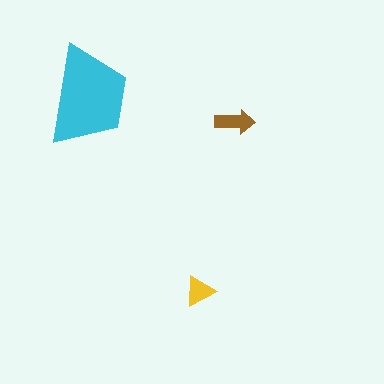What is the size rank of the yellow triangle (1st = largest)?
3rd.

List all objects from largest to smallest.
The cyan trapezoid, the brown arrow, the yellow triangle.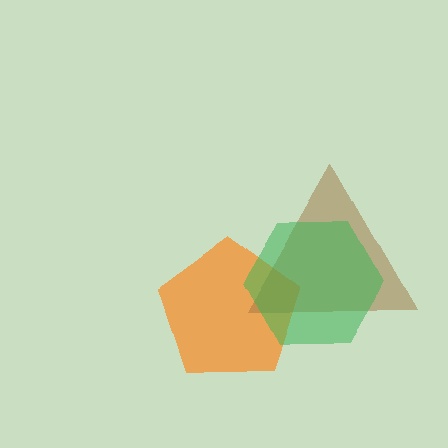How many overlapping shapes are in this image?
There are 3 overlapping shapes in the image.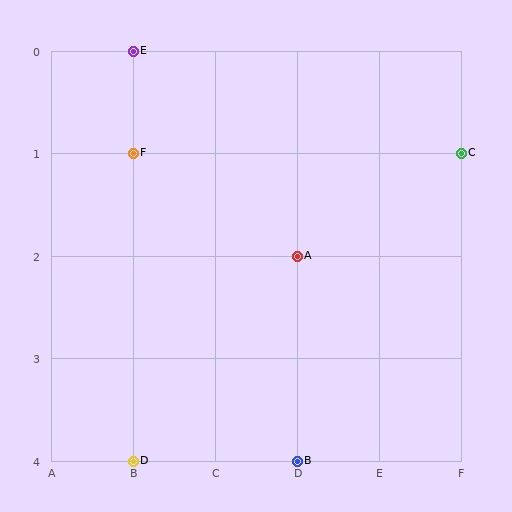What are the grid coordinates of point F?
Point F is at grid coordinates (B, 1).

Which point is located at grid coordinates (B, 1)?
Point F is at (B, 1).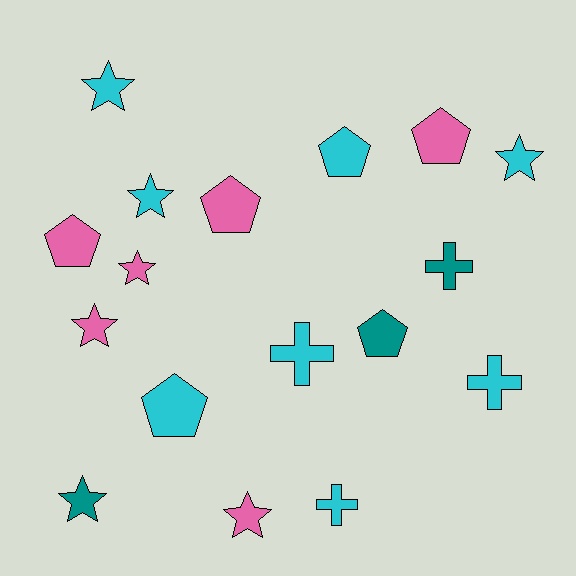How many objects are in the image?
There are 17 objects.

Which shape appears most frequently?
Star, with 7 objects.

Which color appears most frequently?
Cyan, with 8 objects.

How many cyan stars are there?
There are 3 cyan stars.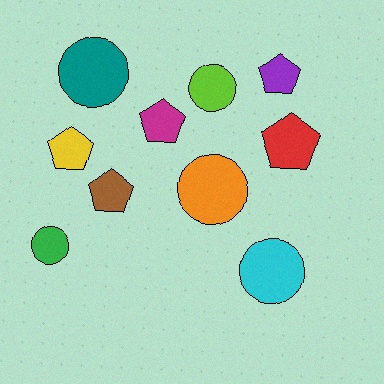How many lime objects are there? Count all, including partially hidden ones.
There is 1 lime object.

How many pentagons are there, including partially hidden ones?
There are 5 pentagons.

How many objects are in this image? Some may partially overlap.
There are 10 objects.